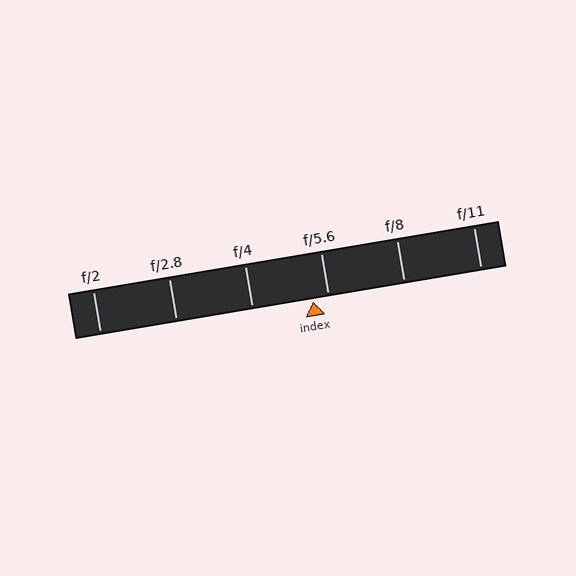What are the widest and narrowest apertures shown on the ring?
The widest aperture shown is f/2 and the narrowest is f/11.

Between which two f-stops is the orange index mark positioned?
The index mark is between f/4 and f/5.6.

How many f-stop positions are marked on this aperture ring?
There are 6 f-stop positions marked.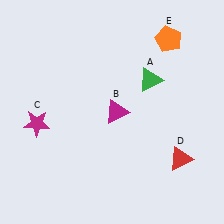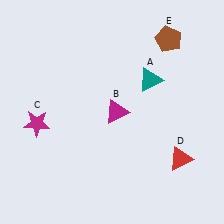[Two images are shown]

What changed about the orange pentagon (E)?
In Image 1, E is orange. In Image 2, it changed to brown.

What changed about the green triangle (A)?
In Image 1, A is green. In Image 2, it changed to teal.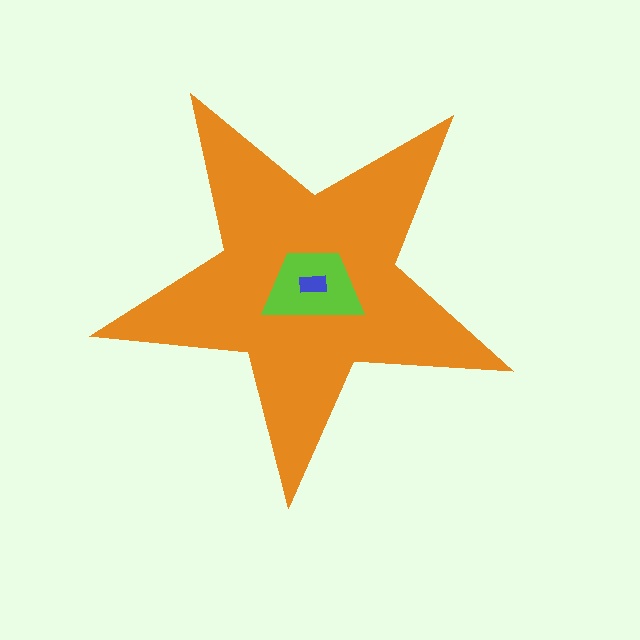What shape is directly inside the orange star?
The lime trapezoid.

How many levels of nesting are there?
3.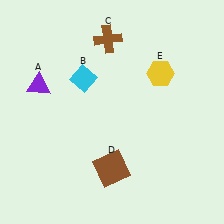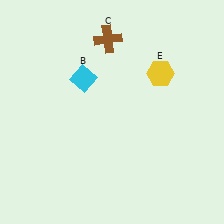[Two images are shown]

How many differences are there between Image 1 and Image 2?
There are 2 differences between the two images.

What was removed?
The brown square (D), the purple triangle (A) were removed in Image 2.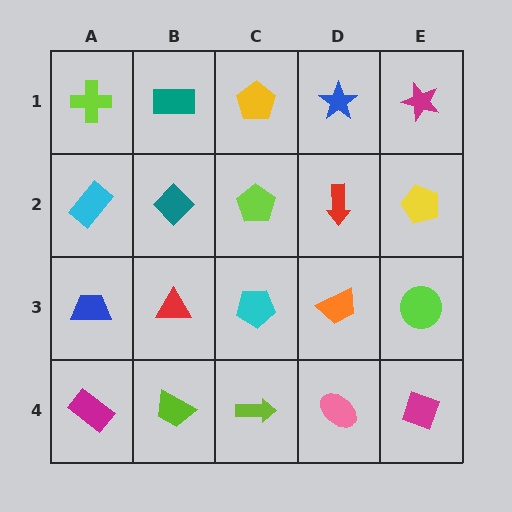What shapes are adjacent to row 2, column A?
A lime cross (row 1, column A), a blue trapezoid (row 3, column A), a teal diamond (row 2, column B).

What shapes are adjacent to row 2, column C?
A yellow pentagon (row 1, column C), a cyan pentagon (row 3, column C), a teal diamond (row 2, column B), a red arrow (row 2, column D).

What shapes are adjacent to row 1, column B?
A teal diamond (row 2, column B), a lime cross (row 1, column A), a yellow pentagon (row 1, column C).